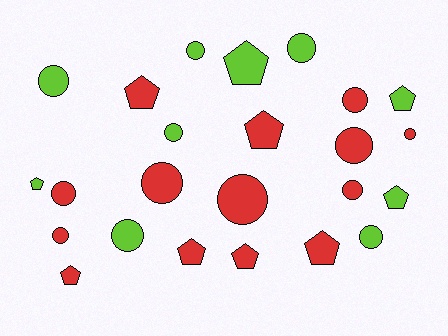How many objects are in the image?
There are 24 objects.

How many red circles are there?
There are 8 red circles.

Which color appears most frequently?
Red, with 14 objects.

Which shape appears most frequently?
Circle, with 14 objects.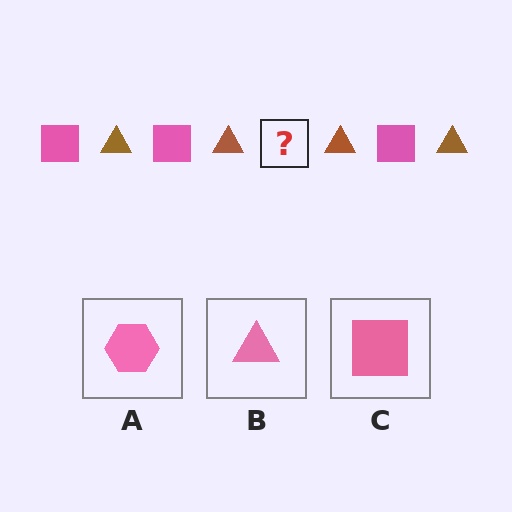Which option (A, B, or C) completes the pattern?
C.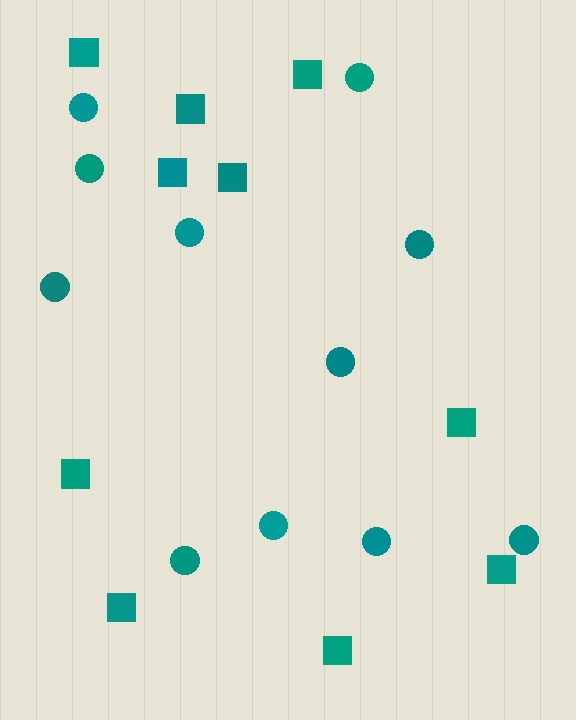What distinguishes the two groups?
There are 2 groups: one group of squares (10) and one group of circles (11).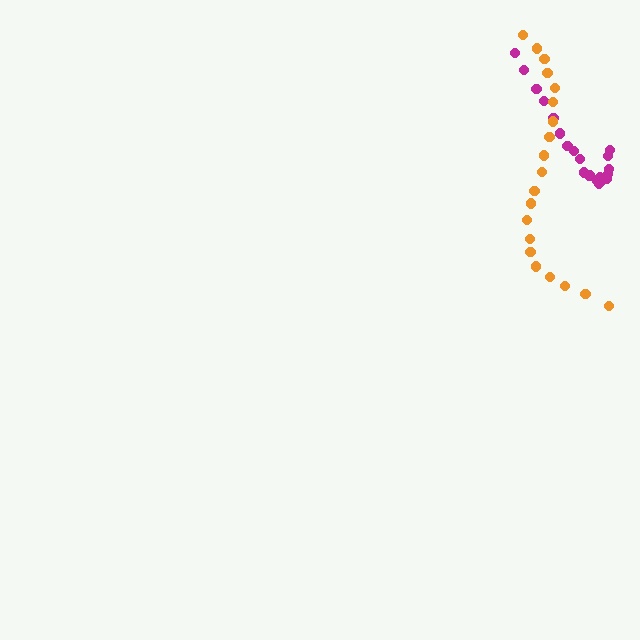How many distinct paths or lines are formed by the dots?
There are 2 distinct paths.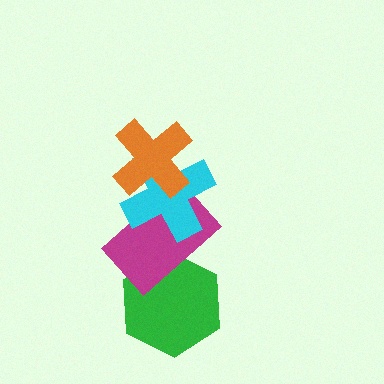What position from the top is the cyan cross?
The cyan cross is 2nd from the top.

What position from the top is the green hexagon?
The green hexagon is 4th from the top.